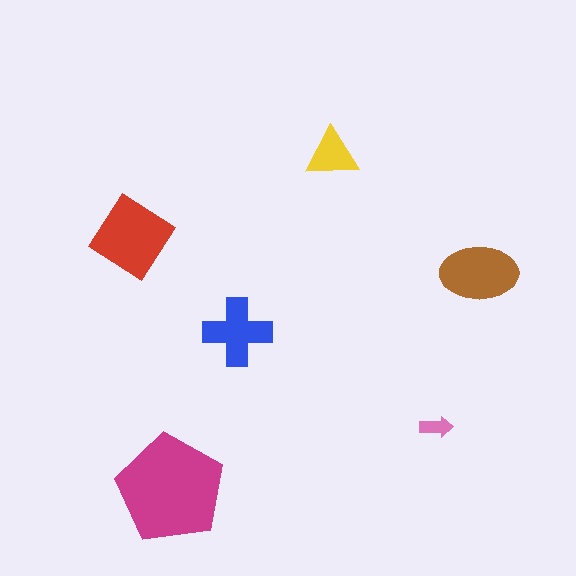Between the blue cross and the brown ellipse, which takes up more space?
The brown ellipse.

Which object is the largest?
The magenta pentagon.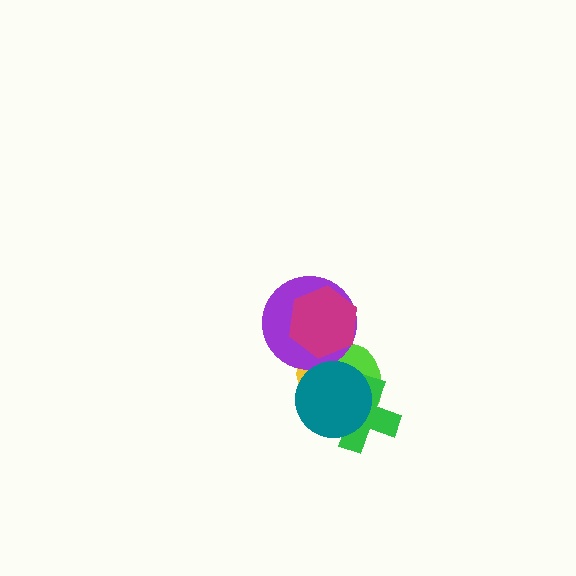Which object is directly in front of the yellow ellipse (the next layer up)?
The lime ellipse is directly in front of the yellow ellipse.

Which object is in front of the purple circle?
The magenta hexagon is in front of the purple circle.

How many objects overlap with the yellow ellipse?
4 objects overlap with the yellow ellipse.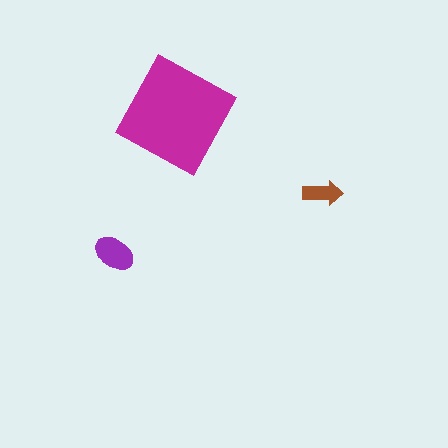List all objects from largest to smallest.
The magenta square, the purple ellipse, the brown arrow.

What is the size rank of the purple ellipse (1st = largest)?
2nd.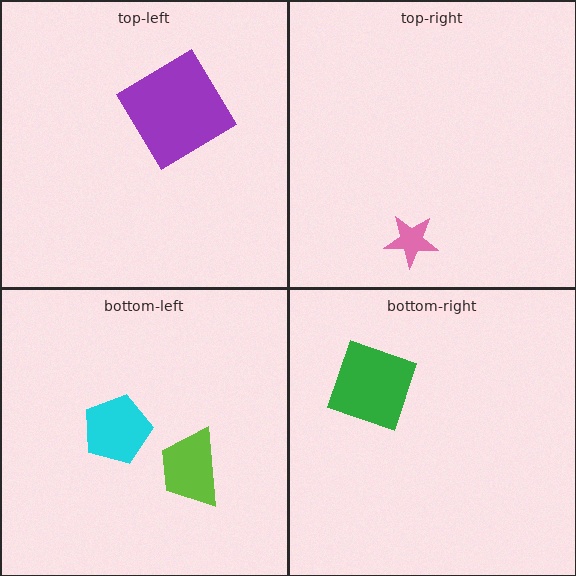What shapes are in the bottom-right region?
The green diamond.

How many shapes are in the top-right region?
1.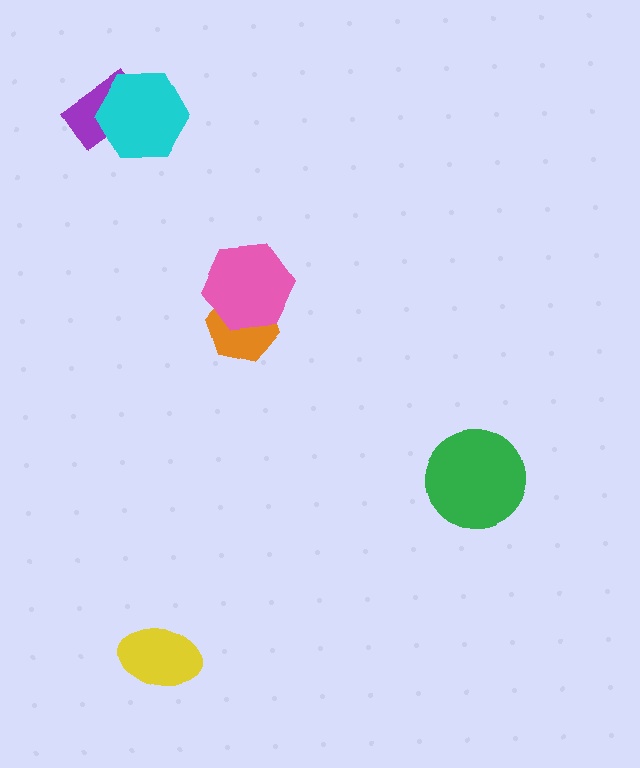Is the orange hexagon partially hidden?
Yes, it is partially covered by another shape.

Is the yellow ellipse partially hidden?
No, no other shape covers it.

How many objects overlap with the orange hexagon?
1 object overlaps with the orange hexagon.